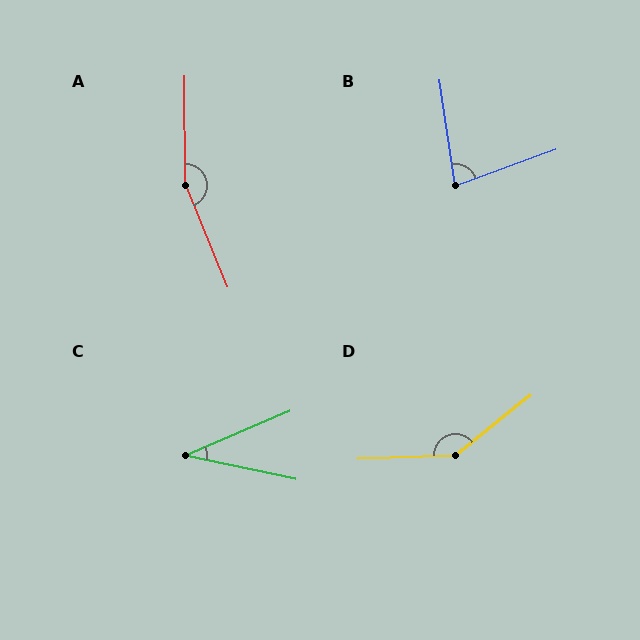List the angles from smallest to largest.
C (35°), B (78°), D (144°), A (158°).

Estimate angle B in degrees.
Approximately 78 degrees.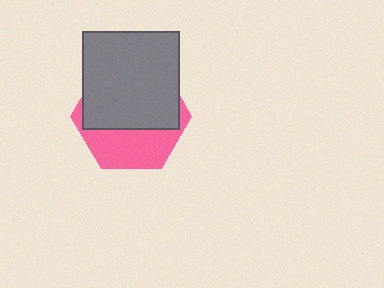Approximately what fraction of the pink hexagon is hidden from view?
Roughly 61% of the pink hexagon is hidden behind the gray rectangle.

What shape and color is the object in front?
The object in front is a gray rectangle.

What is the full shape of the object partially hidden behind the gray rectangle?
The partially hidden object is a pink hexagon.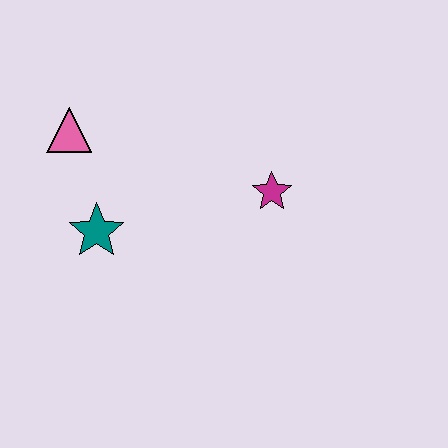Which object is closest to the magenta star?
The teal star is closest to the magenta star.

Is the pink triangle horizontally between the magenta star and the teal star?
No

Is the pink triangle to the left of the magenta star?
Yes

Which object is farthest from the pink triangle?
The magenta star is farthest from the pink triangle.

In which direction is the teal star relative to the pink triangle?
The teal star is below the pink triangle.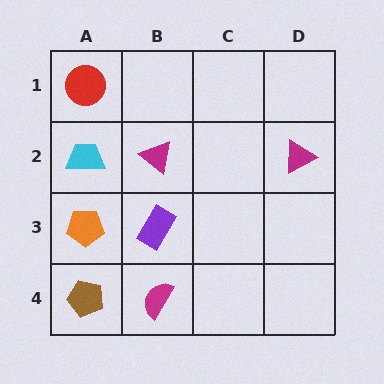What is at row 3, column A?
An orange pentagon.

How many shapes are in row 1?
1 shape.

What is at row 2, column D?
A magenta triangle.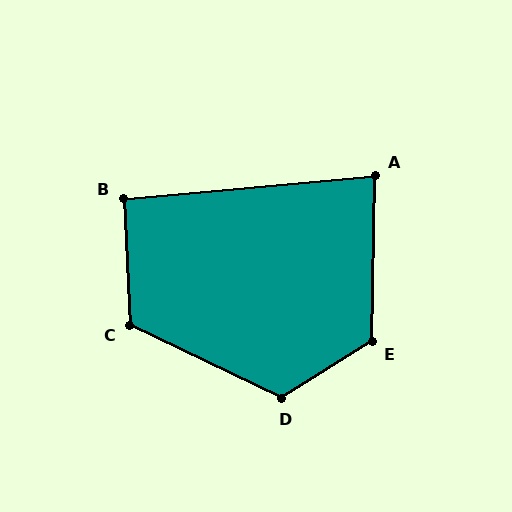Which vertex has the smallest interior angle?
A, at approximately 83 degrees.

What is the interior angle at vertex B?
Approximately 93 degrees (approximately right).